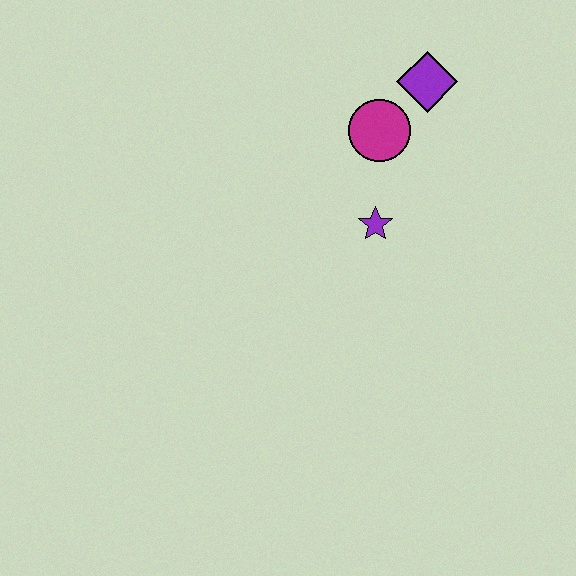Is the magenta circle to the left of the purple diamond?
Yes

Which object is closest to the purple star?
The magenta circle is closest to the purple star.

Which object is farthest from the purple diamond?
The purple star is farthest from the purple diamond.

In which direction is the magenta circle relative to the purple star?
The magenta circle is above the purple star.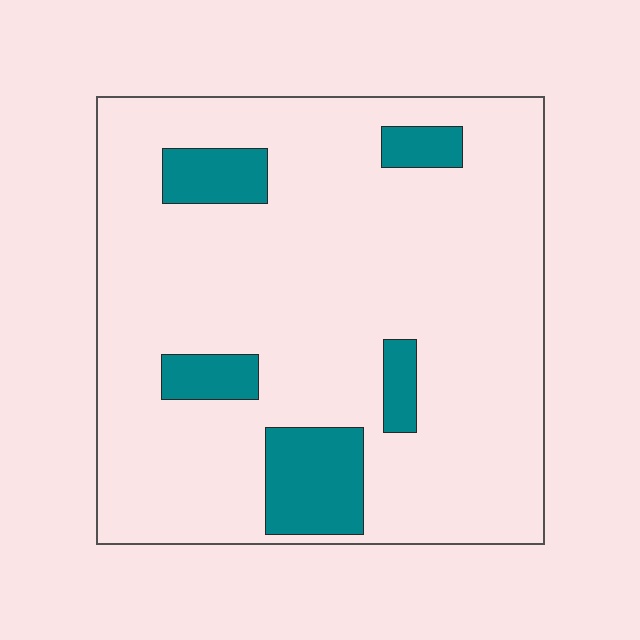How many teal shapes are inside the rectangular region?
5.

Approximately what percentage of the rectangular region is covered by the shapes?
Approximately 15%.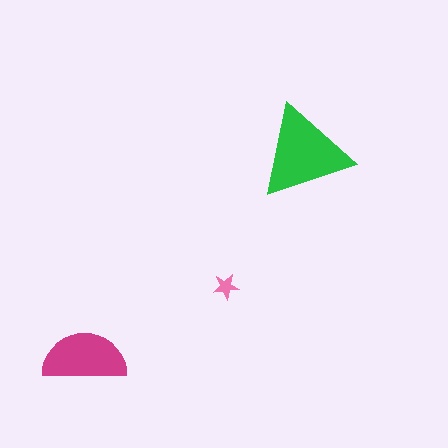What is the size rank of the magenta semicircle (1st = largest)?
2nd.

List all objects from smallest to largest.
The pink star, the magenta semicircle, the green triangle.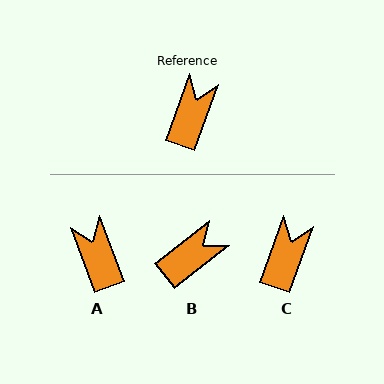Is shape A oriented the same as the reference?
No, it is off by about 40 degrees.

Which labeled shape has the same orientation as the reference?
C.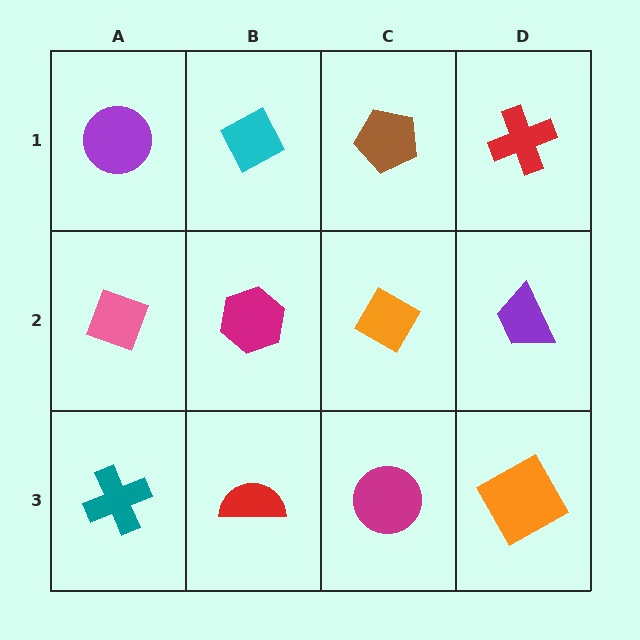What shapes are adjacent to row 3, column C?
An orange diamond (row 2, column C), a red semicircle (row 3, column B), an orange square (row 3, column D).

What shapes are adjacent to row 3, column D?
A purple trapezoid (row 2, column D), a magenta circle (row 3, column C).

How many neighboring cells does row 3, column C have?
3.